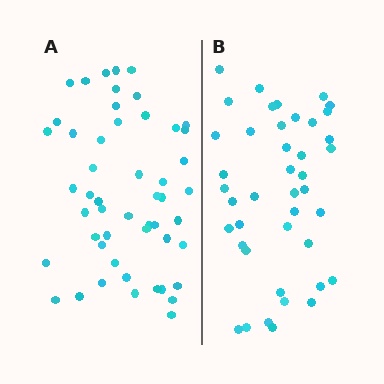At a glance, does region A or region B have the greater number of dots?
Region A (the left region) has more dots.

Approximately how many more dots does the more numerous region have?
Region A has roughly 8 or so more dots than region B.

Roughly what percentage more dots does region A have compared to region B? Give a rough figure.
About 20% more.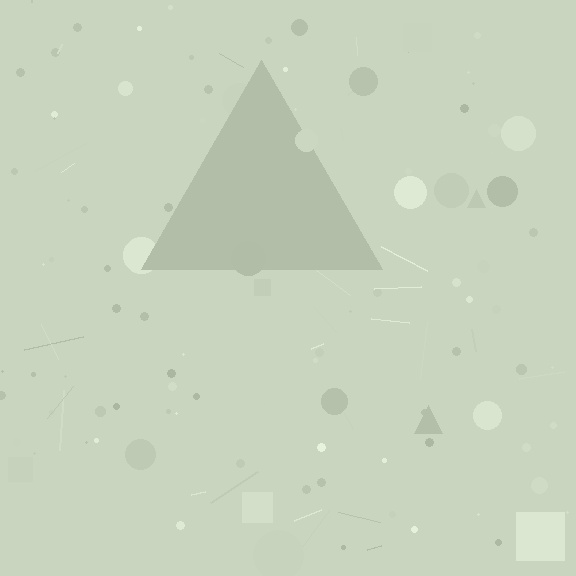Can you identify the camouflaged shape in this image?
The camouflaged shape is a triangle.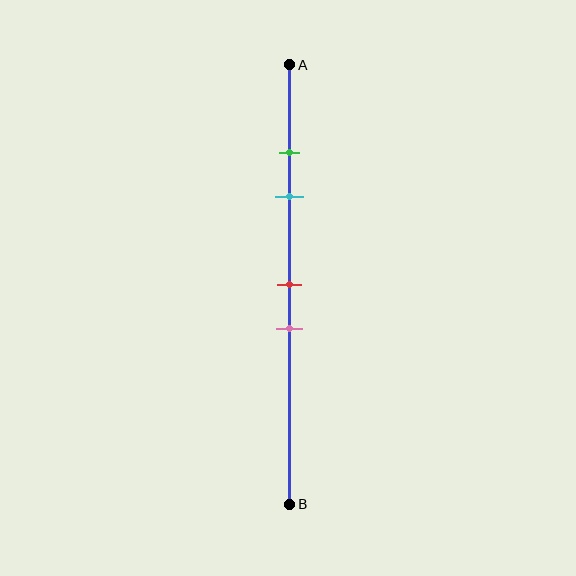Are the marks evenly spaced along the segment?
No, the marks are not evenly spaced.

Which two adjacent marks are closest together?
The green and cyan marks are the closest adjacent pair.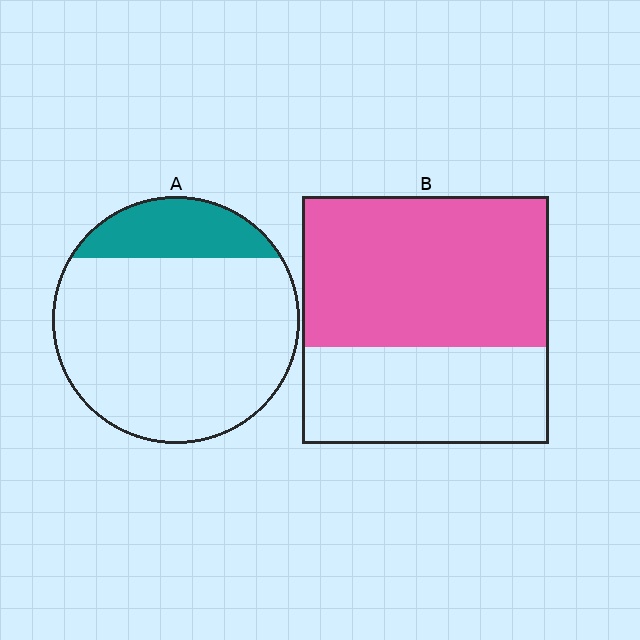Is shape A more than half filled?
No.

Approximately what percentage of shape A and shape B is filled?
A is approximately 20% and B is approximately 60%.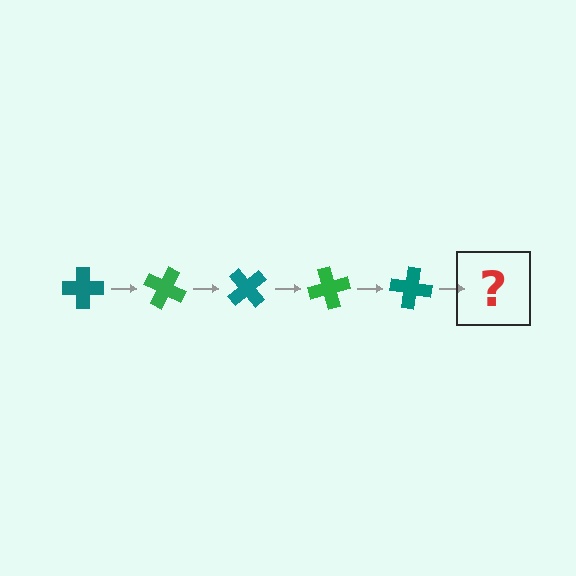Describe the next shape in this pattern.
It should be a green cross, rotated 125 degrees from the start.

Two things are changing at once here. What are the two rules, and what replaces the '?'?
The two rules are that it rotates 25 degrees each step and the color cycles through teal and green. The '?' should be a green cross, rotated 125 degrees from the start.